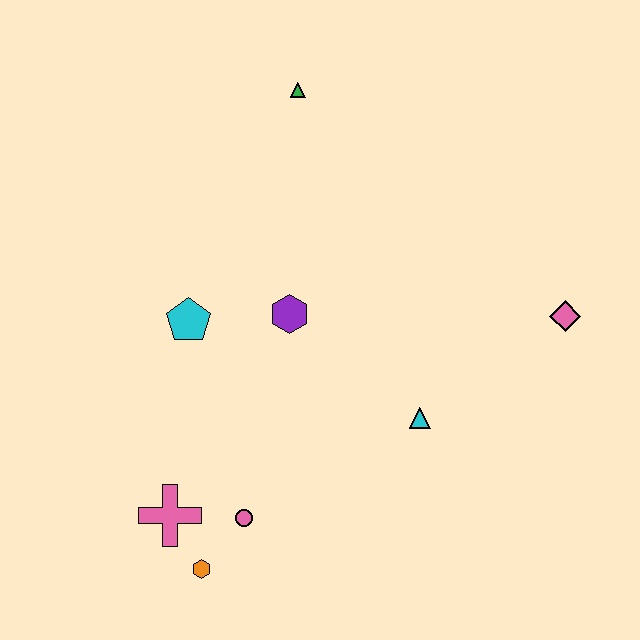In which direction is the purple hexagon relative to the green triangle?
The purple hexagon is below the green triangle.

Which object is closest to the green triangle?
The purple hexagon is closest to the green triangle.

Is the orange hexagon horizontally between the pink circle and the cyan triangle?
No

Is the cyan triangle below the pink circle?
No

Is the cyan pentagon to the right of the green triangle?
No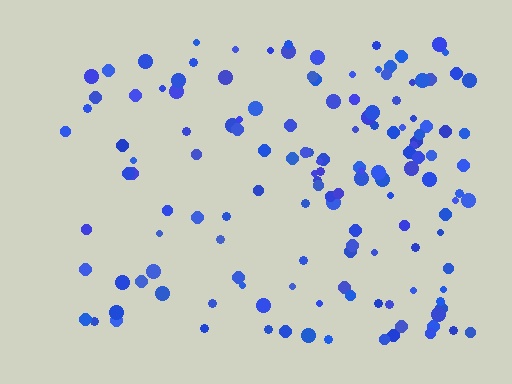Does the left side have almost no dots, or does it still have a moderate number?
Still a moderate number, just noticeably fewer than the right.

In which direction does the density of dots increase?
From left to right, with the right side densest.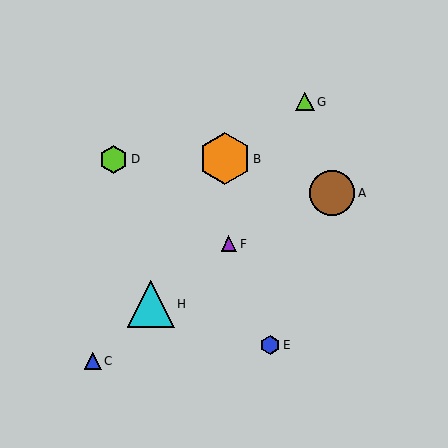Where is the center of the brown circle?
The center of the brown circle is at (332, 193).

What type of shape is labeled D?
Shape D is a lime hexagon.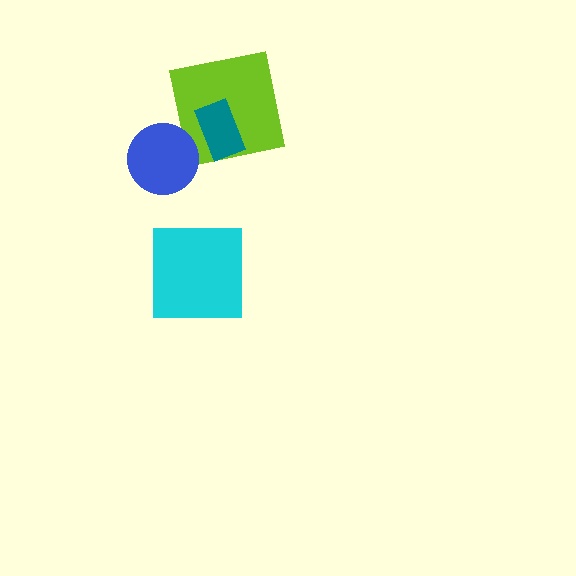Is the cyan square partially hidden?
No, no other shape covers it.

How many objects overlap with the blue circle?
0 objects overlap with the blue circle.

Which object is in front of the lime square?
The teal rectangle is in front of the lime square.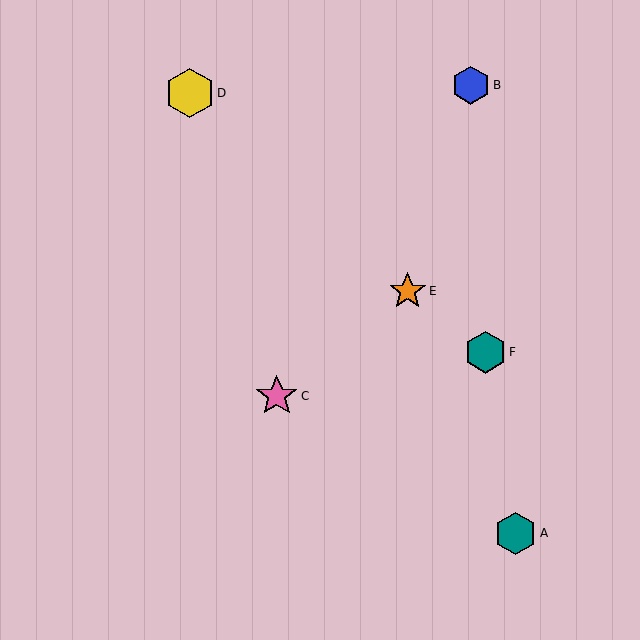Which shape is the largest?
The yellow hexagon (labeled D) is the largest.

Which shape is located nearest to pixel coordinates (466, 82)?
The blue hexagon (labeled B) at (471, 85) is nearest to that location.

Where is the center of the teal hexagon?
The center of the teal hexagon is at (485, 352).